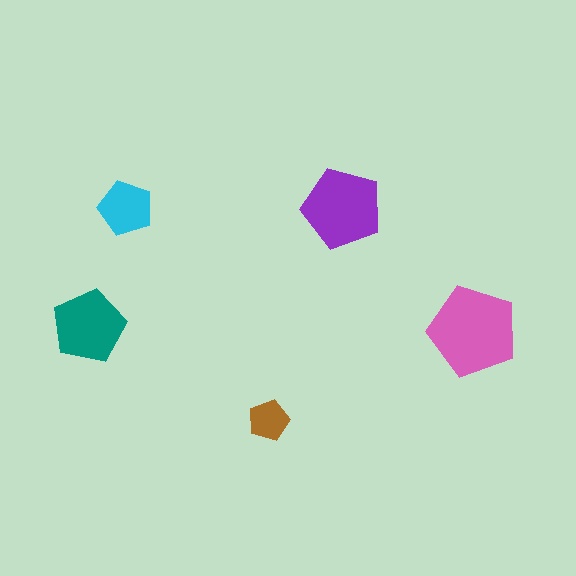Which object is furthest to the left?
The teal pentagon is leftmost.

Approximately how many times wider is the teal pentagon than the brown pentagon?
About 2 times wider.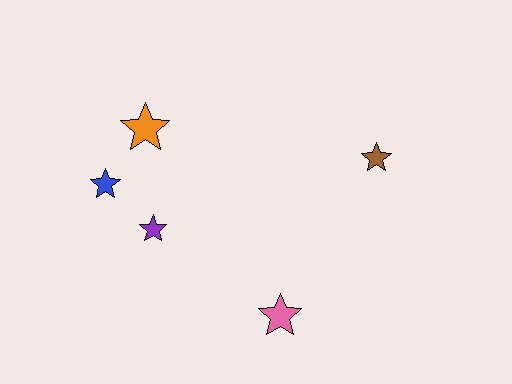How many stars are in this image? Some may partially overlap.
There are 5 stars.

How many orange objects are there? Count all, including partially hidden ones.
There is 1 orange object.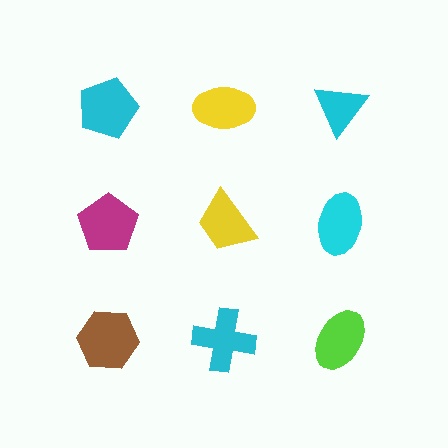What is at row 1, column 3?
A cyan triangle.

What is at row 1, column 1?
A cyan pentagon.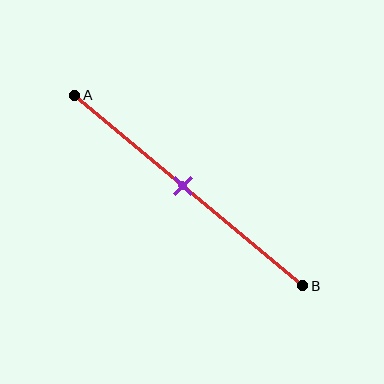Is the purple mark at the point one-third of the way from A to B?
No, the mark is at about 50% from A, not at the 33% one-third point.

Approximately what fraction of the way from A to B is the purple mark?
The purple mark is approximately 50% of the way from A to B.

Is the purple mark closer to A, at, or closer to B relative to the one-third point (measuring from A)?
The purple mark is closer to point B than the one-third point of segment AB.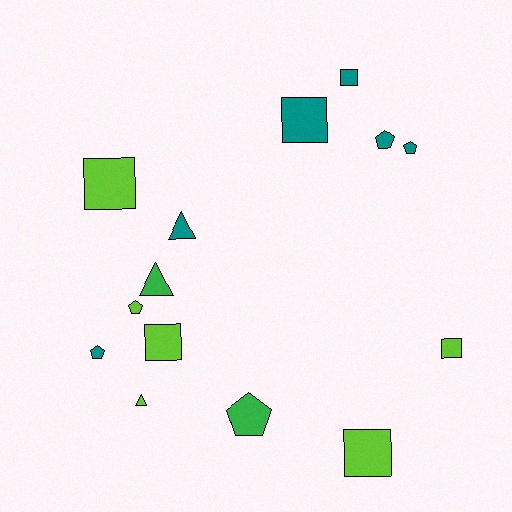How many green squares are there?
There are no green squares.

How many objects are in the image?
There are 14 objects.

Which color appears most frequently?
Lime, with 6 objects.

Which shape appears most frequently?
Square, with 6 objects.